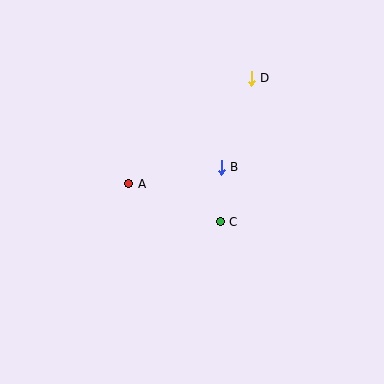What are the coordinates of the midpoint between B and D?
The midpoint between B and D is at (236, 123).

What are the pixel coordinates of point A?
Point A is at (129, 184).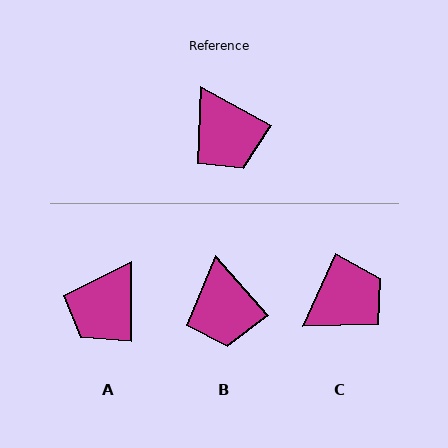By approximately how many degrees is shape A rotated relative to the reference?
Approximately 61 degrees clockwise.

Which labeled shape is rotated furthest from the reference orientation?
C, about 94 degrees away.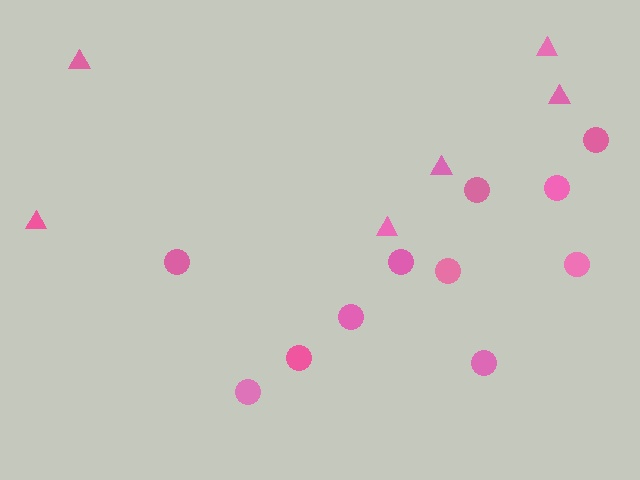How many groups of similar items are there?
There are 2 groups: one group of circles (11) and one group of triangles (6).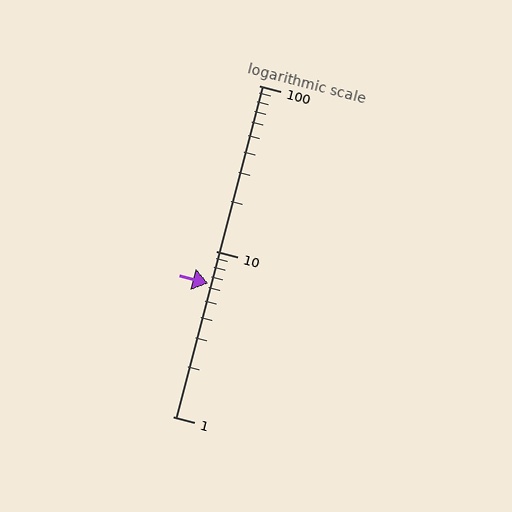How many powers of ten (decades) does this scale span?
The scale spans 2 decades, from 1 to 100.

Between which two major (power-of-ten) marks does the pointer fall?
The pointer is between 1 and 10.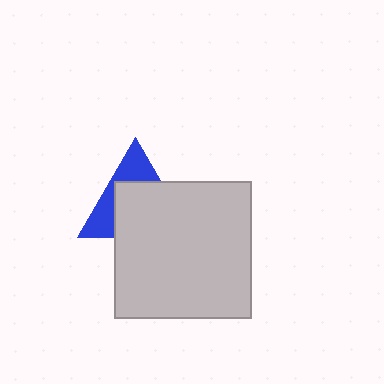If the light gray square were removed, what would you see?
You would see the complete blue triangle.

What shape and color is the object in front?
The object in front is a light gray square.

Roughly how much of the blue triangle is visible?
A small part of it is visible (roughly 39%).